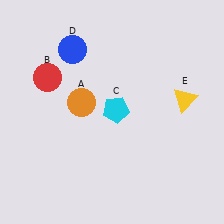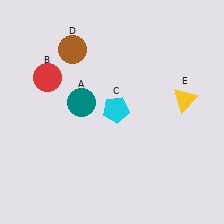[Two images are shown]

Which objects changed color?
A changed from orange to teal. D changed from blue to brown.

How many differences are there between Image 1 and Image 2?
There are 2 differences between the two images.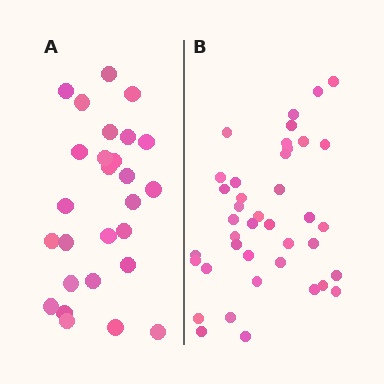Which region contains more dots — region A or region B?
Region B (the right region) has more dots.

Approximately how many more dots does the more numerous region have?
Region B has approximately 15 more dots than region A.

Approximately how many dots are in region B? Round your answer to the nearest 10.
About 40 dots.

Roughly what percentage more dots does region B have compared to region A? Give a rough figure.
About 50% more.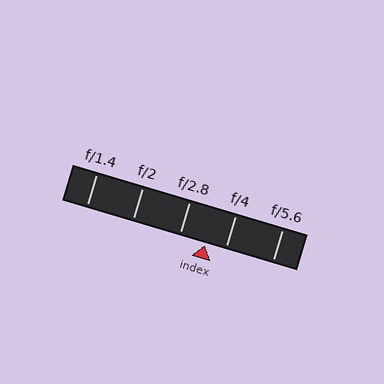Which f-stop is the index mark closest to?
The index mark is closest to f/4.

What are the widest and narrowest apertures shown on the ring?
The widest aperture shown is f/1.4 and the narrowest is f/5.6.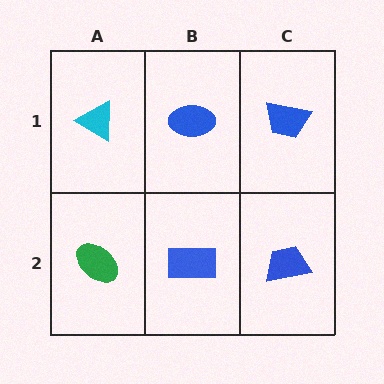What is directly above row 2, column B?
A blue ellipse.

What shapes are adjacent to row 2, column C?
A blue trapezoid (row 1, column C), a blue rectangle (row 2, column B).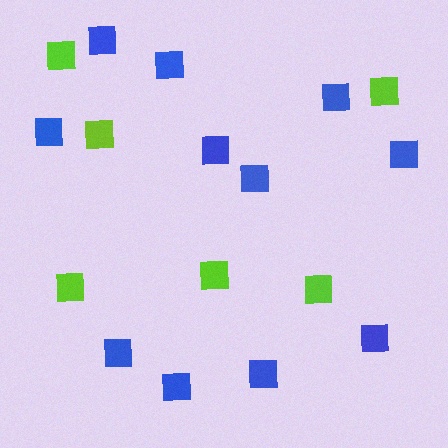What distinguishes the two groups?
There are 2 groups: one group of blue squares (11) and one group of lime squares (6).